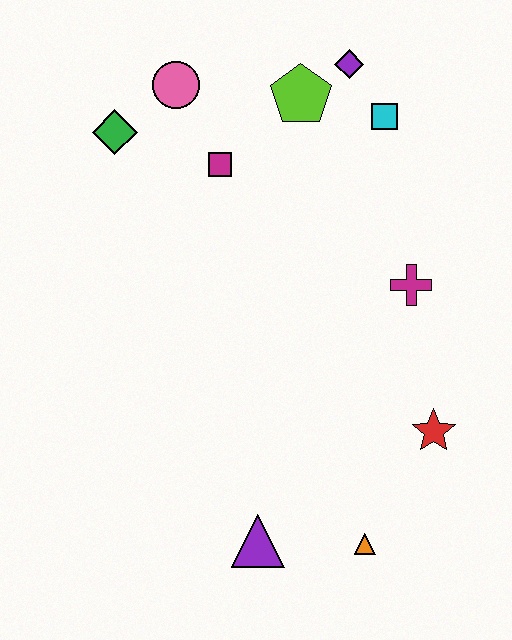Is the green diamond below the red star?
No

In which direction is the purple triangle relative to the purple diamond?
The purple triangle is below the purple diamond.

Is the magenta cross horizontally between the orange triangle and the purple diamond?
No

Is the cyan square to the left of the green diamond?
No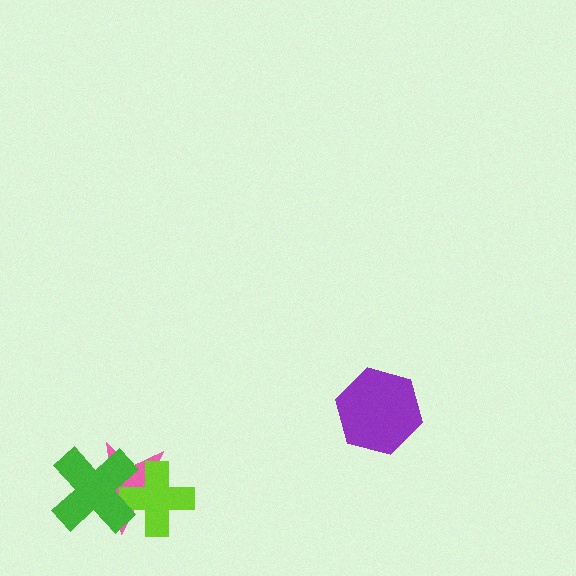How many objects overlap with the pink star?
2 objects overlap with the pink star.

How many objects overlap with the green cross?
2 objects overlap with the green cross.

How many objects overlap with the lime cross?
2 objects overlap with the lime cross.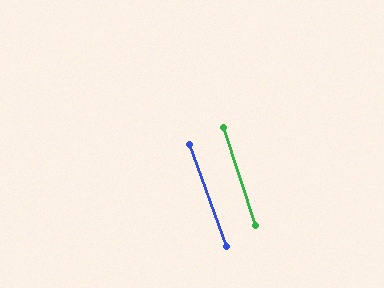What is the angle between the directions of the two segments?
Approximately 2 degrees.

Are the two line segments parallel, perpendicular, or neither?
Parallel — their directions differ by only 2.0°.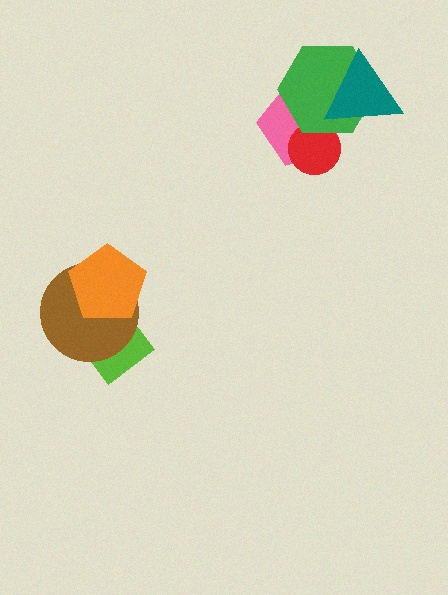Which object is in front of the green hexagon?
The teal triangle is in front of the green hexagon.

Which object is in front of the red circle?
The green hexagon is in front of the red circle.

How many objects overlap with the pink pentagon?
3 objects overlap with the pink pentagon.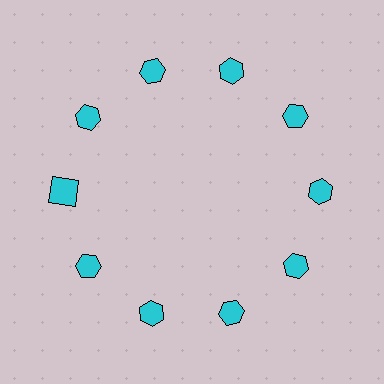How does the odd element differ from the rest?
It has a different shape: square instead of hexagon.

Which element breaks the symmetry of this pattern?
The cyan square at roughly the 9 o'clock position breaks the symmetry. All other shapes are cyan hexagons.